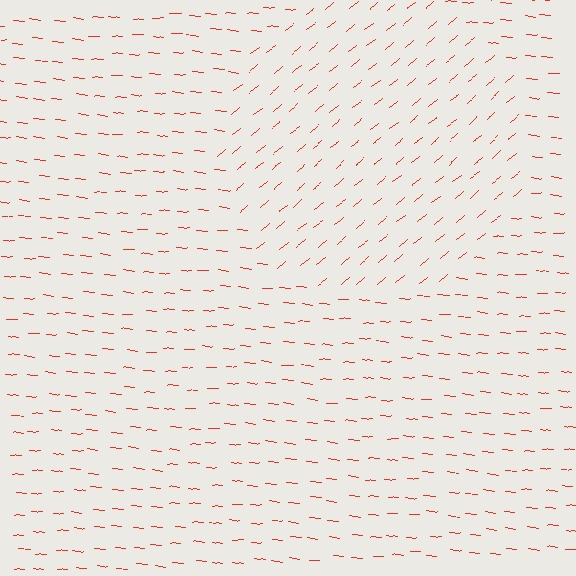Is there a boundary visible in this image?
Yes, there is a texture boundary formed by a change in line orientation.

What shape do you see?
I see a circle.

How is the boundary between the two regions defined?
The boundary is defined purely by a change in line orientation (approximately 45 degrees difference). All lines are the same color and thickness.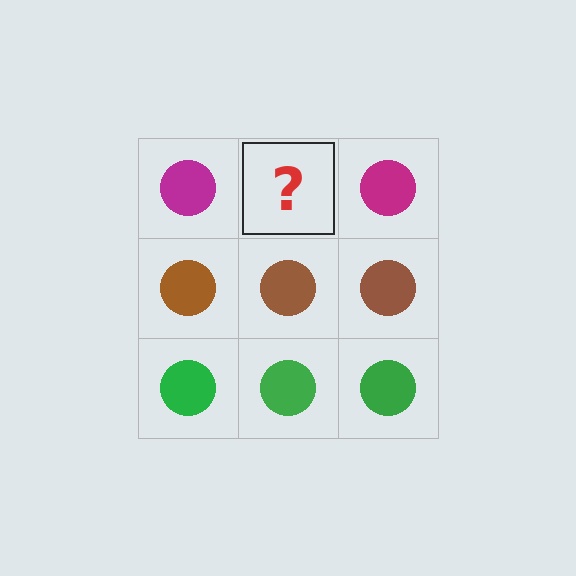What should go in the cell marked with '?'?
The missing cell should contain a magenta circle.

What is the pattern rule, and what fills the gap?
The rule is that each row has a consistent color. The gap should be filled with a magenta circle.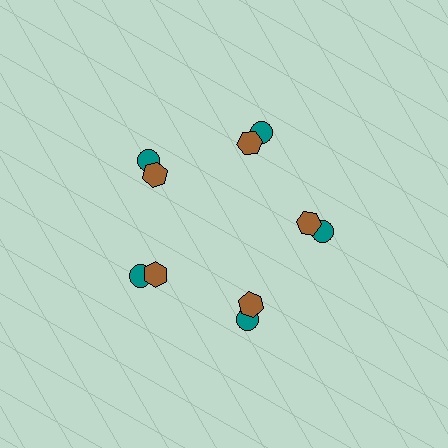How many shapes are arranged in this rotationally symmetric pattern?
There are 10 shapes, arranged in 5 groups of 2.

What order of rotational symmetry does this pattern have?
This pattern has 5-fold rotational symmetry.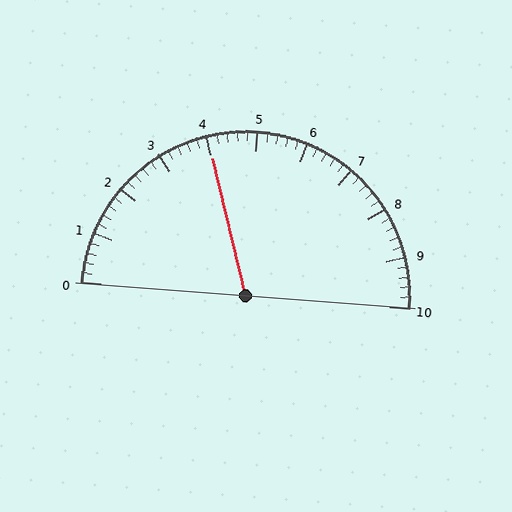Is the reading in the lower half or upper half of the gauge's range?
The reading is in the lower half of the range (0 to 10).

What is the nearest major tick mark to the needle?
The nearest major tick mark is 4.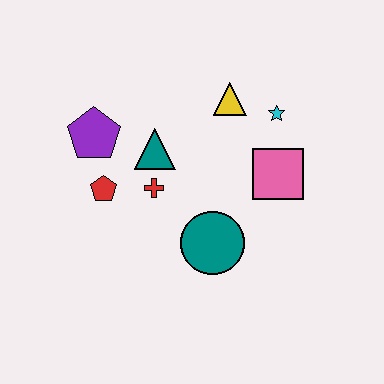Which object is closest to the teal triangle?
The red cross is closest to the teal triangle.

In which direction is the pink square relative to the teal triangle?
The pink square is to the right of the teal triangle.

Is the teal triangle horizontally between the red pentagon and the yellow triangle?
Yes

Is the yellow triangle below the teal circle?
No